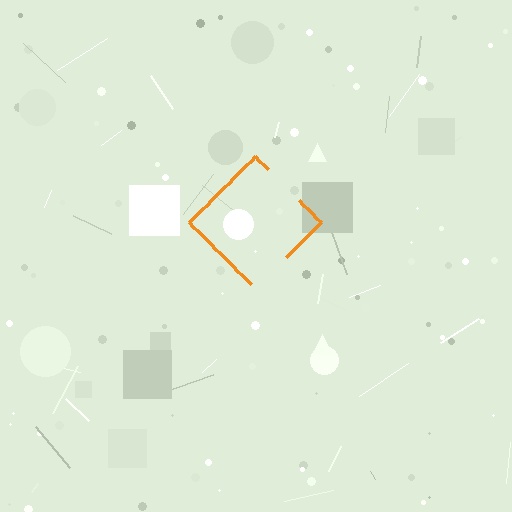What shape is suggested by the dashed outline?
The dashed outline suggests a diamond.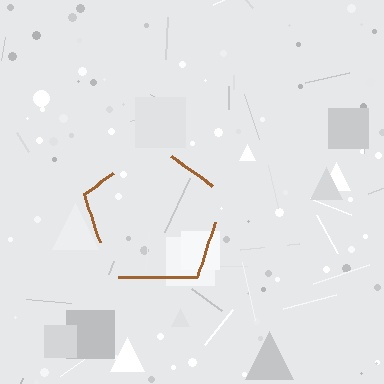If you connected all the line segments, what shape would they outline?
They would outline a pentagon.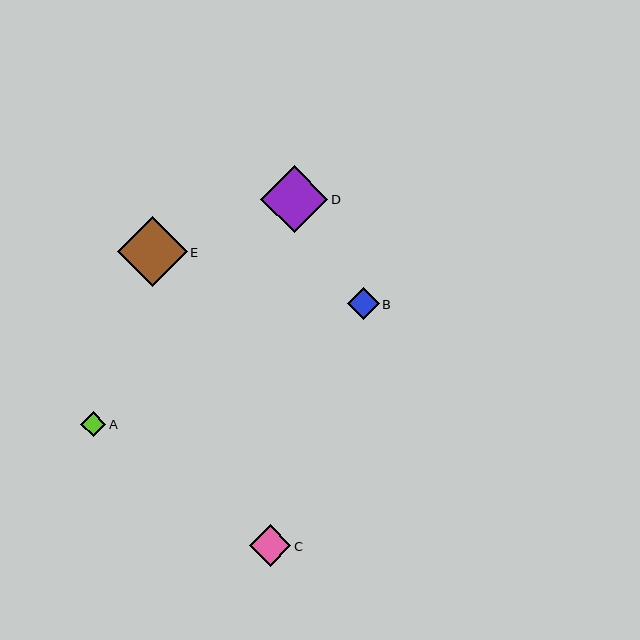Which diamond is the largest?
Diamond E is the largest with a size of approximately 70 pixels.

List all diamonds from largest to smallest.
From largest to smallest: E, D, C, B, A.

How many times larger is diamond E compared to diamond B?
Diamond E is approximately 2.2 times the size of diamond B.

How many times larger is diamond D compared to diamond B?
Diamond D is approximately 2.1 times the size of diamond B.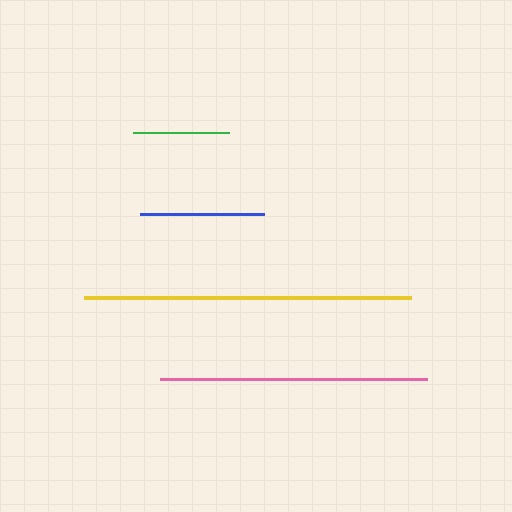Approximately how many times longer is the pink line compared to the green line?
The pink line is approximately 2.8 times the length of the green line.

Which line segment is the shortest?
The green line is the shortest at approximately 96 pixels.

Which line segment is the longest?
The yellow line is the longest at approximately 327 pixels.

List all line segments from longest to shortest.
From longest to shortest: yellow, pink, blue, green.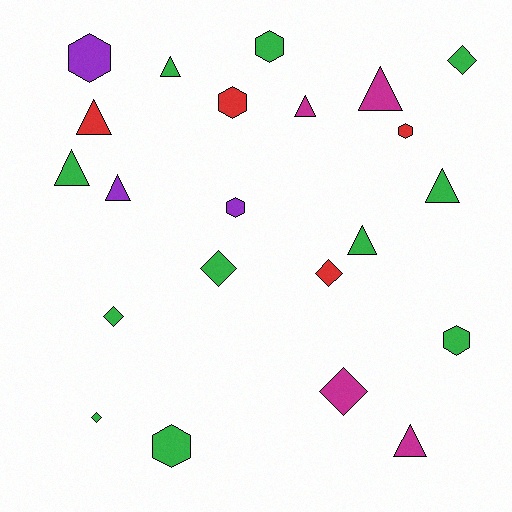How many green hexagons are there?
There are 3 green hexagons.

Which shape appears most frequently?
Triangle, with 9 objects.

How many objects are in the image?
There are 22 objects.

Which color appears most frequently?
Green, with 11 objects.